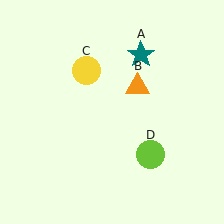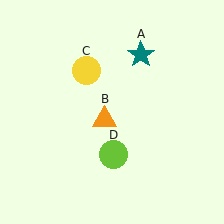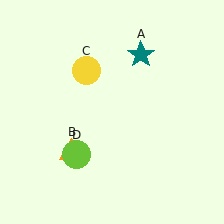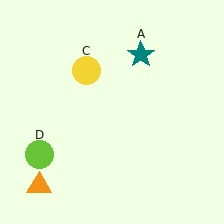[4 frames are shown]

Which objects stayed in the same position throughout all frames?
Teal star (object A) and yellow circle (object C) remained stationary.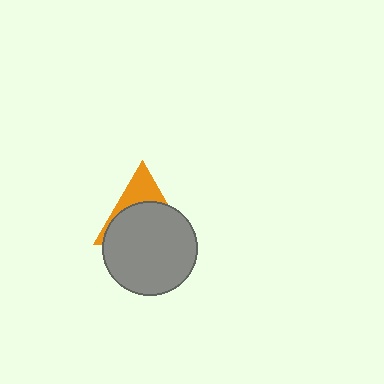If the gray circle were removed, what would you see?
You would see the complete orange triangle.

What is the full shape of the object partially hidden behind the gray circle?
The partially hidden object is an orange triangle.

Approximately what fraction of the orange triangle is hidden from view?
Roughly 68% of the orange triangle is hidden behind the gray circle.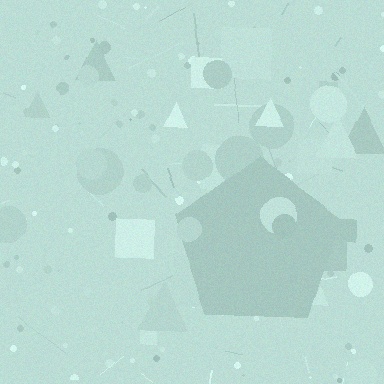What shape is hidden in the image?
A pentagon is hidden in the image.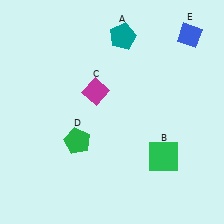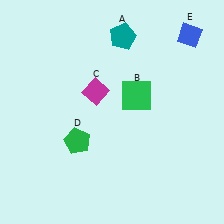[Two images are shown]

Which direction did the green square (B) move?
The green square (B) moved up.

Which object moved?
The green square (B) moved up.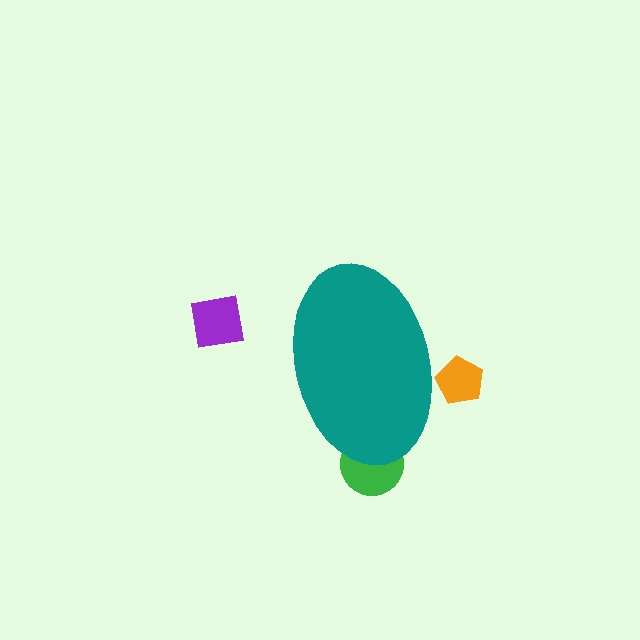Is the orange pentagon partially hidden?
Yes, the orange pentagon is partially hidden behind the teal ellipse.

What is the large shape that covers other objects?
A teal ellipse.